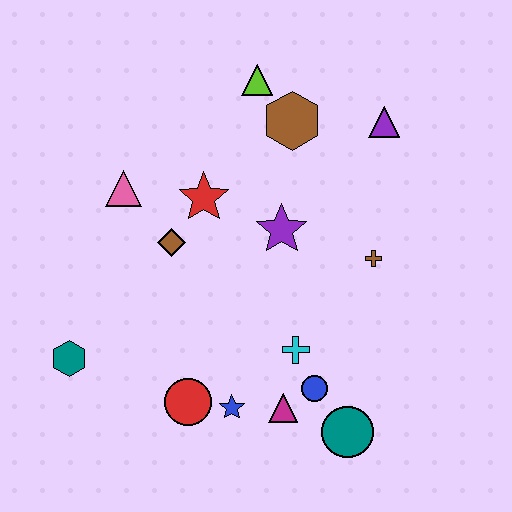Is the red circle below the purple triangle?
Yes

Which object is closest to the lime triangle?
The brown hexagon is closest to the lime triangle.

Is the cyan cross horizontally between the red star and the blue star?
No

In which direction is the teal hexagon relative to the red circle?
The teal hexagon is to the left of the red circle.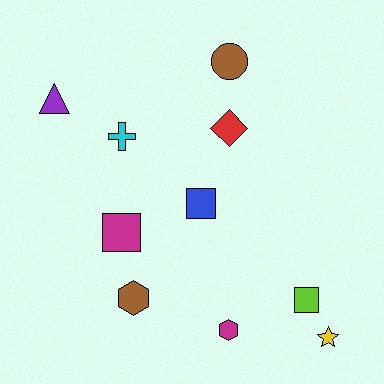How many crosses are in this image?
There is 1 cross.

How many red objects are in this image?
There is 1 red object.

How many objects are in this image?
There are 10 objects.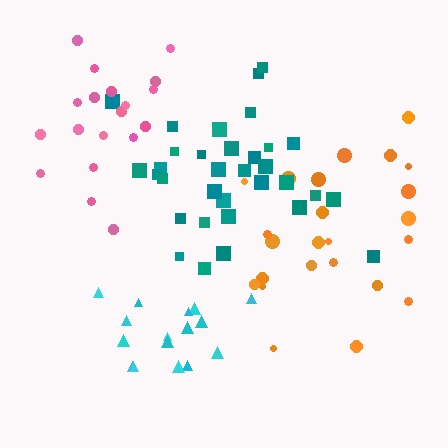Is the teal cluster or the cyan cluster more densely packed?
Cyan.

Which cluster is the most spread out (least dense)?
Orange.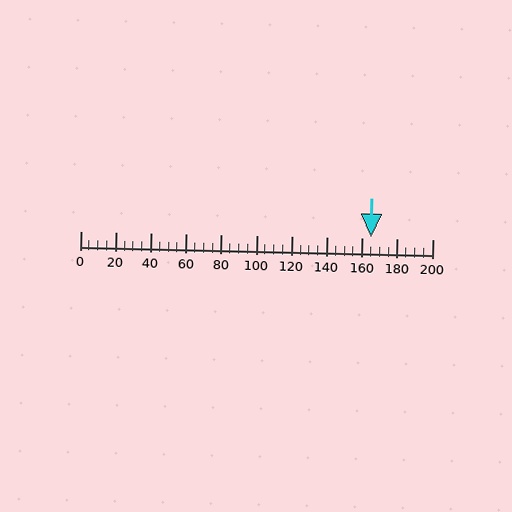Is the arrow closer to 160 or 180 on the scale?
The arrow is closer to 160.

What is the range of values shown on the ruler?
The ruler shows values from 0 to 200.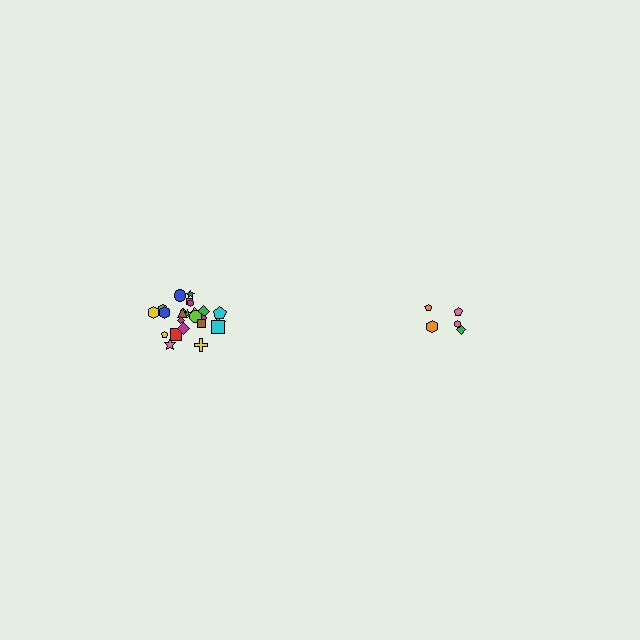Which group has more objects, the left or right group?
The left group.